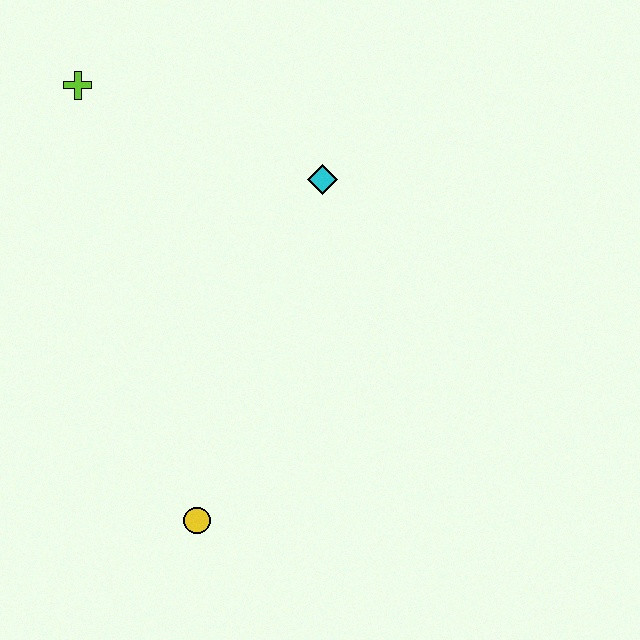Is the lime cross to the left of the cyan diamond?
Yes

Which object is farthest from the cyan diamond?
The yellow circle is farthest from the cyan diamond.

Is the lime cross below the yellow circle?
No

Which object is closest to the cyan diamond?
The lime cross is closest to the cyan diamond.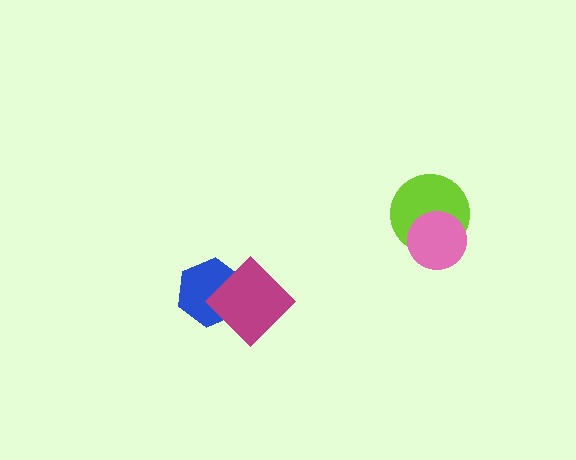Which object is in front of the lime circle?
The pink circle is in front of the lime circle.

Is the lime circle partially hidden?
Yes, it is partially covered by another shape.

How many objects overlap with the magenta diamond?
1 object overlaps with the magenta diamond.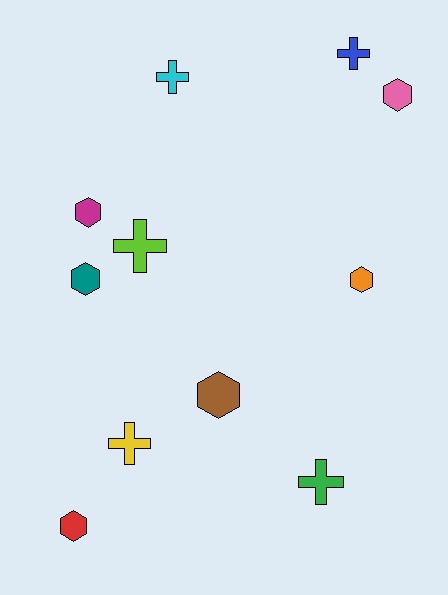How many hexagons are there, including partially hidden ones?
There are 6 hexagons.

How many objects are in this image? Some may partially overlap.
There are 11 objects.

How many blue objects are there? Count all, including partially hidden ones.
There is 1 blue object.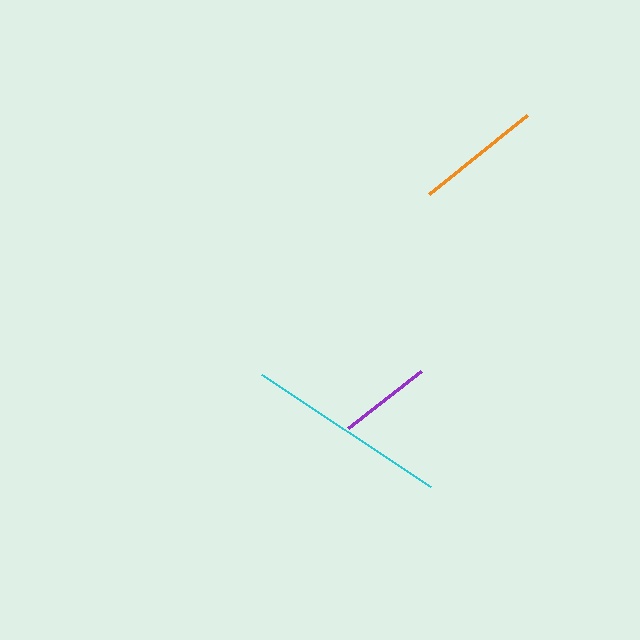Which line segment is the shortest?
The purple line is the shortest at approximately 93 pixels.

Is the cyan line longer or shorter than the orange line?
The cyan line is longer than the orange line.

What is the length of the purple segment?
The purple segment is approximately 93 pixels long.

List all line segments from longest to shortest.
From longest to shortest: cyan, orange, purple.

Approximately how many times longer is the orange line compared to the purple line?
The orange line is approximately 1.4 times the length of the purple line.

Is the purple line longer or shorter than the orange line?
The orange line is longer than the purple line.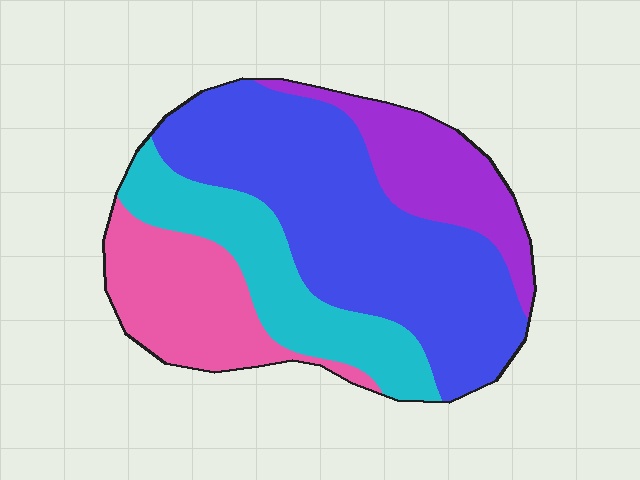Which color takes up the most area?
Blue, at roughly 45%.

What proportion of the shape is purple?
Purple takes up about one sixth (1/6) of the shape.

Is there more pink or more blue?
Blue.